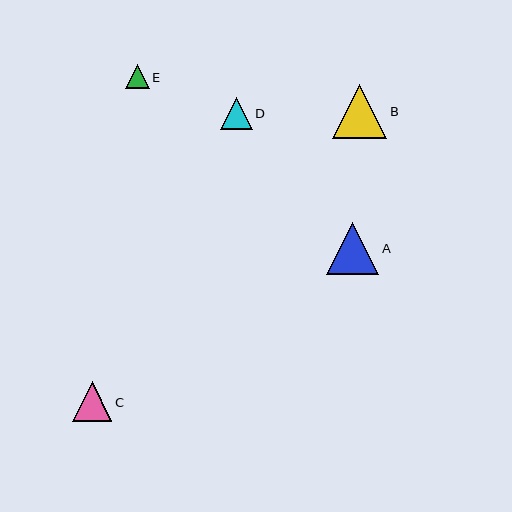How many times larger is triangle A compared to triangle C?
Triangle A is approximately 1.3 times the size of triangle C.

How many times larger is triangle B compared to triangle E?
Triangle B is approximately 2.3 times the size of triangle E.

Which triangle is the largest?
Triangle B is the largest with a size of approximately 54 pixels.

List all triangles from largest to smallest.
From largest to smallest: B, A, C, D, E.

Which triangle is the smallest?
Triangle E is the smallest with a size of approximately 24 pixels.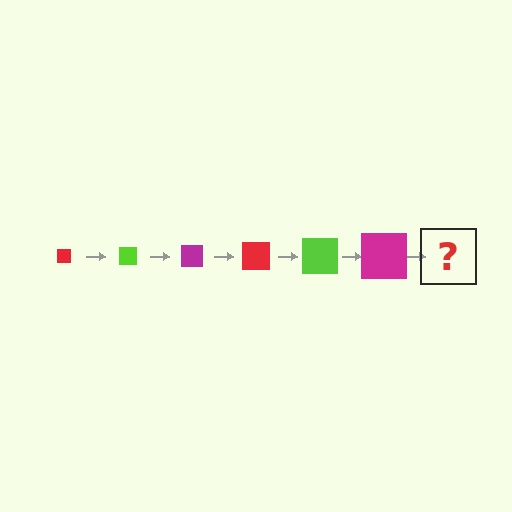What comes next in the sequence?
The next element should be a red square, larger than the previous one.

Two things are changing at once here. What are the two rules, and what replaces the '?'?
The two rules are that the square grows larger each step and the color cycles through red, lime, and magenta. The '?' should be a red square, larger than the previous one.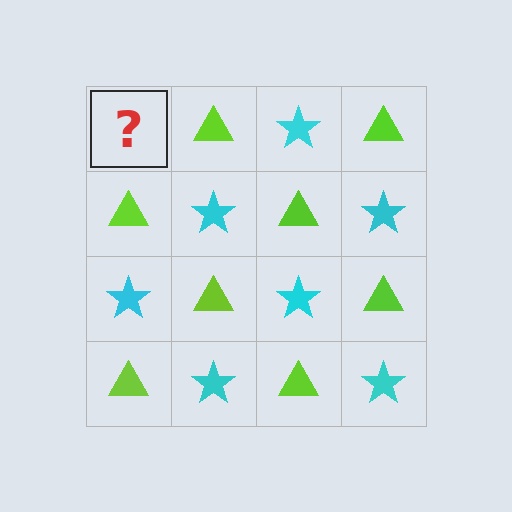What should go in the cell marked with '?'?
The missing cell should contain a cyan star.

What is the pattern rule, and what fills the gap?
The rule is that it alternates cyan star and lime triangle in a checkerboard pattern. The gap should be filled with a cyan star.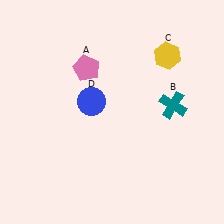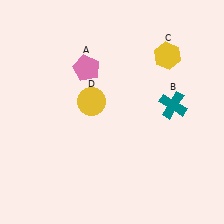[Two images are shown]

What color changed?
The circle (D) changed from blue in Image 1 to yellow in Image 2.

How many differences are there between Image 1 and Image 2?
There is 1 difference between the two images.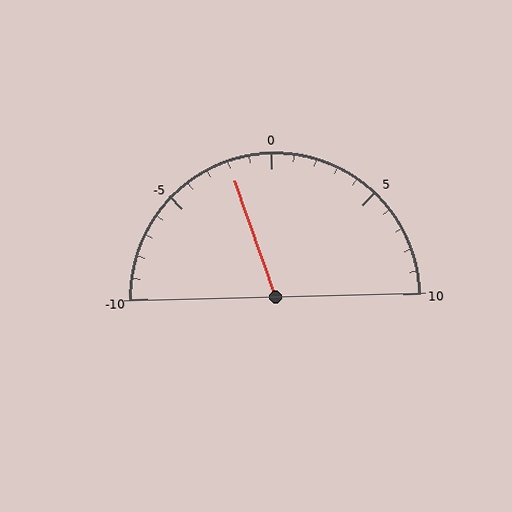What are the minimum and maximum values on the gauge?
The gauge ranges from -10 to 10.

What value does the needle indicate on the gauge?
The needle indicates approximately -2.